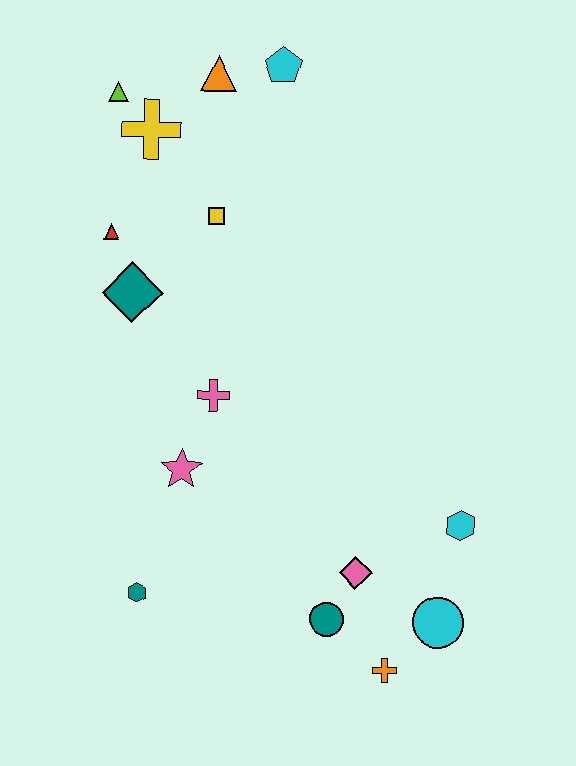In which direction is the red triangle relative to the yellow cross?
The red triangle is below the yellow cross.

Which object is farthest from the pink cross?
The cyan pentagon is farthest from the pink cross.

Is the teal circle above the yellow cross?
No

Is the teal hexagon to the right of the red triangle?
Yes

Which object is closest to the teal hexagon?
The pink star is closest to the teal hexagon.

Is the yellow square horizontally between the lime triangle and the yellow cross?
No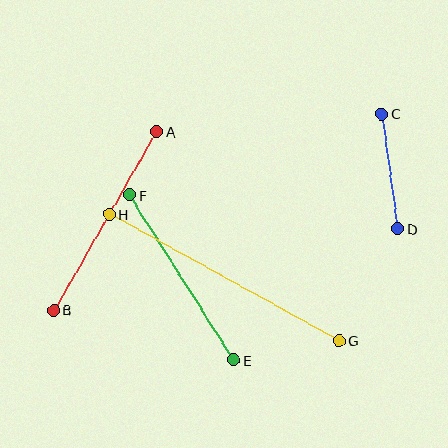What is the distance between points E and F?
The distance is approximately 195 pixels.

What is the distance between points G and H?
The distance is approximately 262 pixels.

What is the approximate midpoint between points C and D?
The midpoint is at approximately (390, 171) pixels.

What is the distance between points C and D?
The distance is approximately 116 pixels.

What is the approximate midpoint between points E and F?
The midpoint is at approximately (182, 277) pixels.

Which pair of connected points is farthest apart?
Points G and H are farthest apart.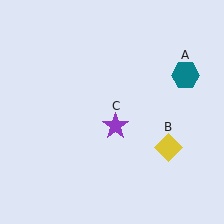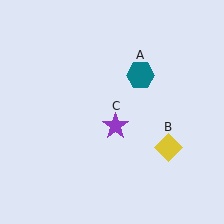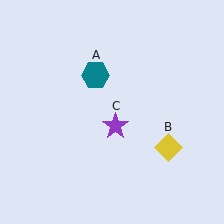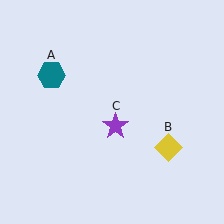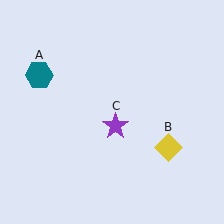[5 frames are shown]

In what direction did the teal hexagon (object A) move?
The teal hexagon (object A) moved left.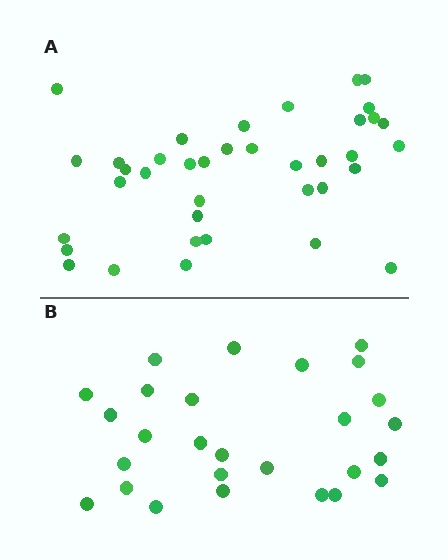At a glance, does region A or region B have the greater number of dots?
Region A (the top region) has more dots.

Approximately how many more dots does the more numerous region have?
Region A has roughly 12 or so more dots than region B.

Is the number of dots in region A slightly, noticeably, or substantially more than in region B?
Region A has noticeably more, but not dramatically so. The ratio is roughly 1.4 to 1.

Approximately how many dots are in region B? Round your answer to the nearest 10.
About 30 dots. (The exact count is 27, which rounds to 30.)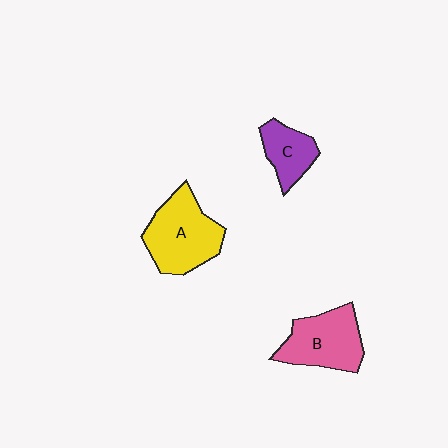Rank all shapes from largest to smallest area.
From largest to smallest: A (yellow), B (pink), C (purple).